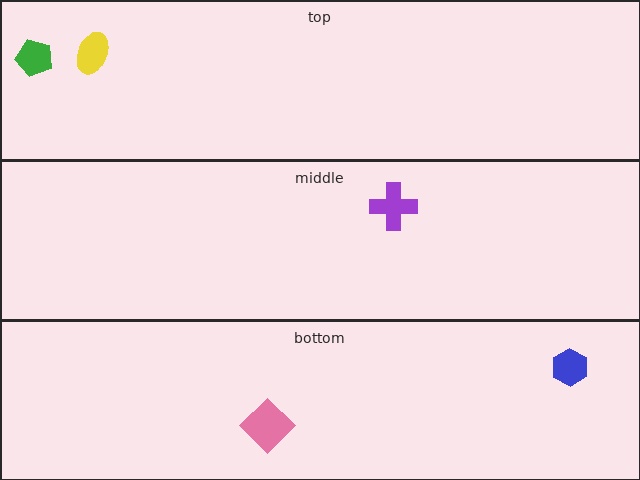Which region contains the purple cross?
The middle region.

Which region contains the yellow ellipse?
The top region.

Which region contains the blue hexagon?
The bottom region.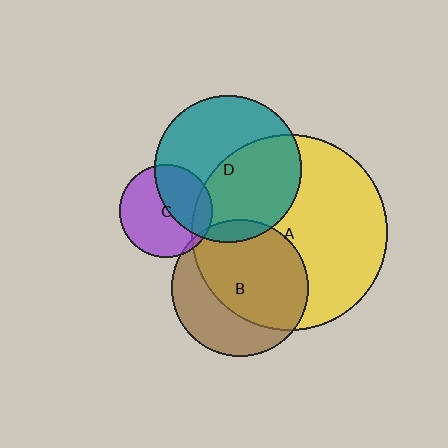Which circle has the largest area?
Circle A (yellow).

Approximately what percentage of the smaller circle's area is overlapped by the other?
Approximately 40%.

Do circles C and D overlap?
Yes.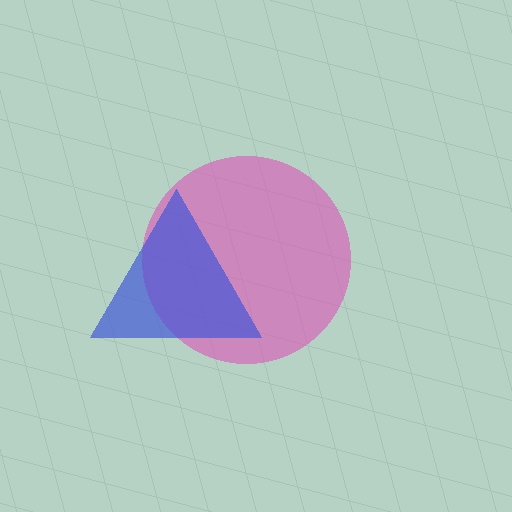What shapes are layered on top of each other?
The layered shapes are: a pink circle, a blue triangle.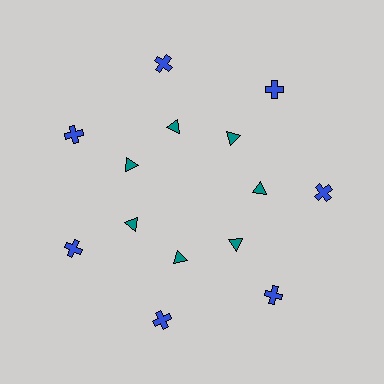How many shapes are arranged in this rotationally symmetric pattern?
There are 14 shapes, arranged in 7 groups of 2.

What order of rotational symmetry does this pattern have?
This pattern has 7-fold rotational symmetry.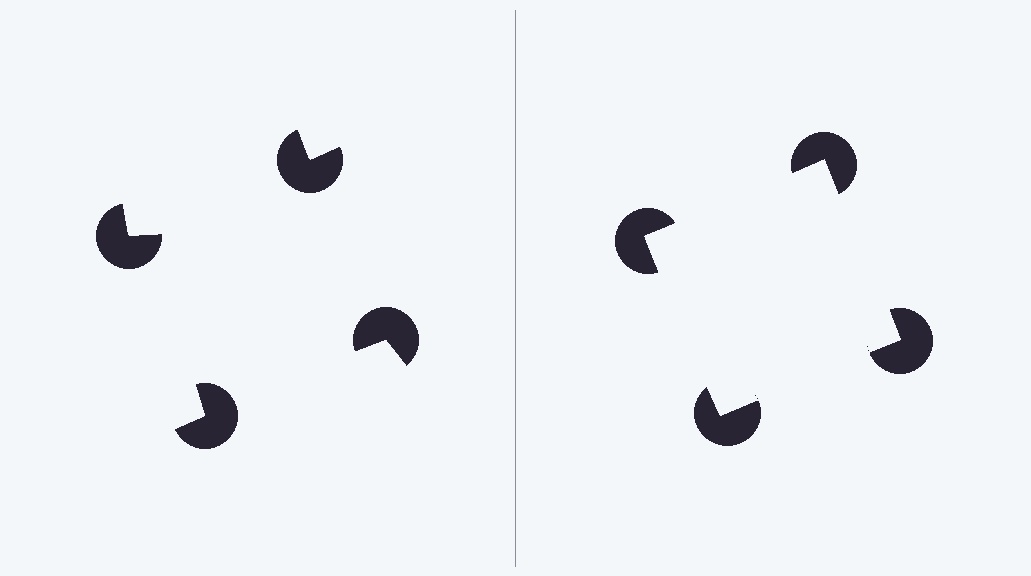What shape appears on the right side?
An illusory square.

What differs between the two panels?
The pac-man discs are positioned identically on both sides; only the wedge orientations differ. On the right they align to a square; on the left they are misaligned.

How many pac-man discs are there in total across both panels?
8 — 4 on each side.